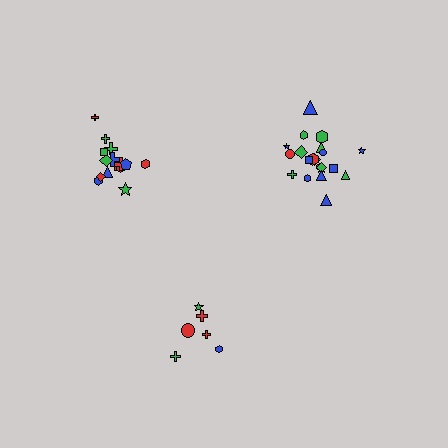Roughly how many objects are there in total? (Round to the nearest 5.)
Roughly 45 objects in total.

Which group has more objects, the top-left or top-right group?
The top-right group.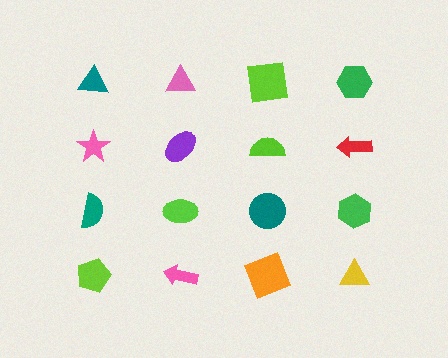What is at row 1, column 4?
A green hexagon.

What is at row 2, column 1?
A pink star.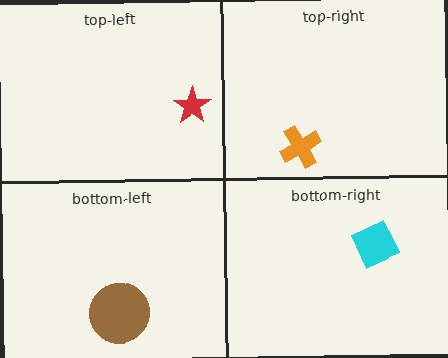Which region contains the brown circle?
The bottom-left region.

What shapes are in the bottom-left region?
The brown circle.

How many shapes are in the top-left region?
1.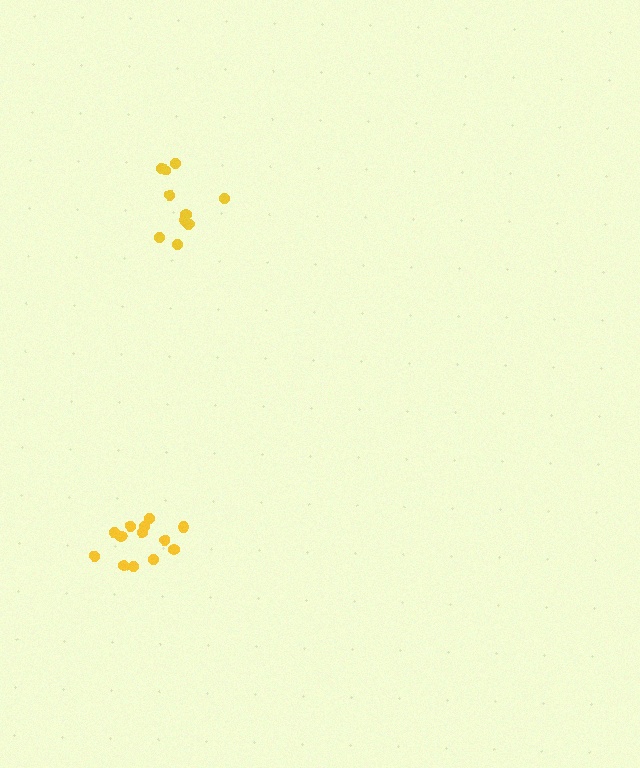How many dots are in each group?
Group 1: 10 dots, Group 2: 13 dots (23 total).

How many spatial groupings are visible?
There are 2 spatial groupings.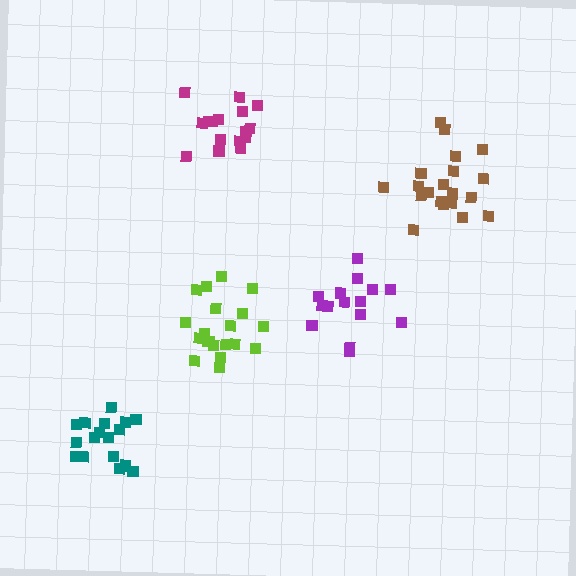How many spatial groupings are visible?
There are 5 spatial groupings.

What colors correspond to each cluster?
The clusters are colored: lime, purple, brown, teal, magenta.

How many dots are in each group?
Group 1: 19 dots, Group 2: 15 dots, Group 3: 21 dots, Group 4: 17 dots, Group 5: 16 dots (88 total).